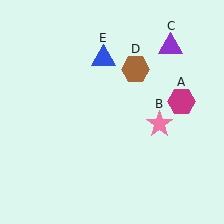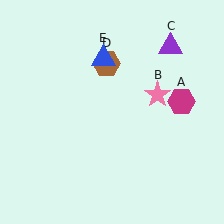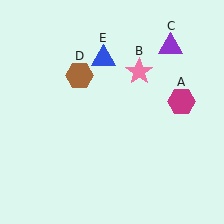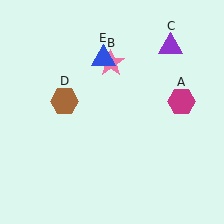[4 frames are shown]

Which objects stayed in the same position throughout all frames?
Magenta hexagon (object A) and purple triangle (object C) and blue triangle (object E) remained stationary.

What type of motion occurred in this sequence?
The pink star (object B), brown hexagon (object D) rotated counterclockwise around the center of the scene.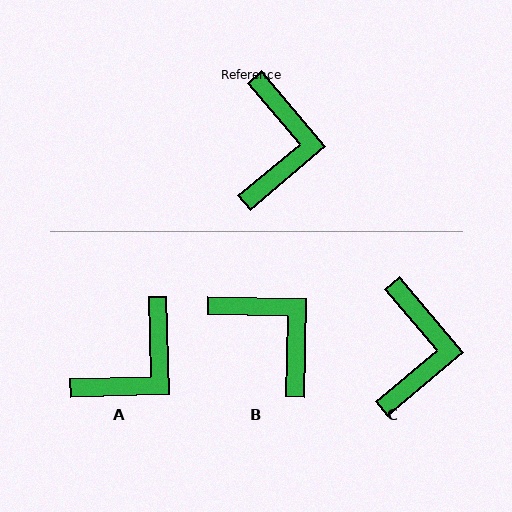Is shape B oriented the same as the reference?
No, it is off by about 49 degrees.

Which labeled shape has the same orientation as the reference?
C.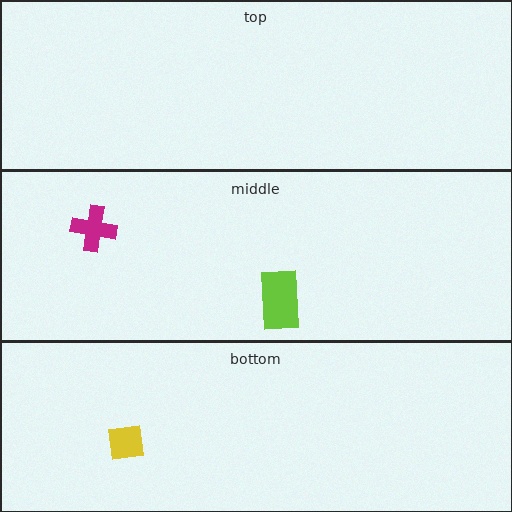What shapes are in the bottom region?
The yellow square.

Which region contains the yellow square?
The bottom region.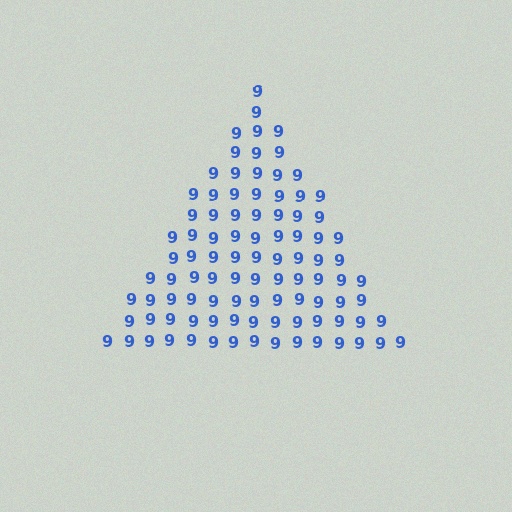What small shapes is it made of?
It is made of small digit 9's.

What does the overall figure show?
The overall figure shows a triangle.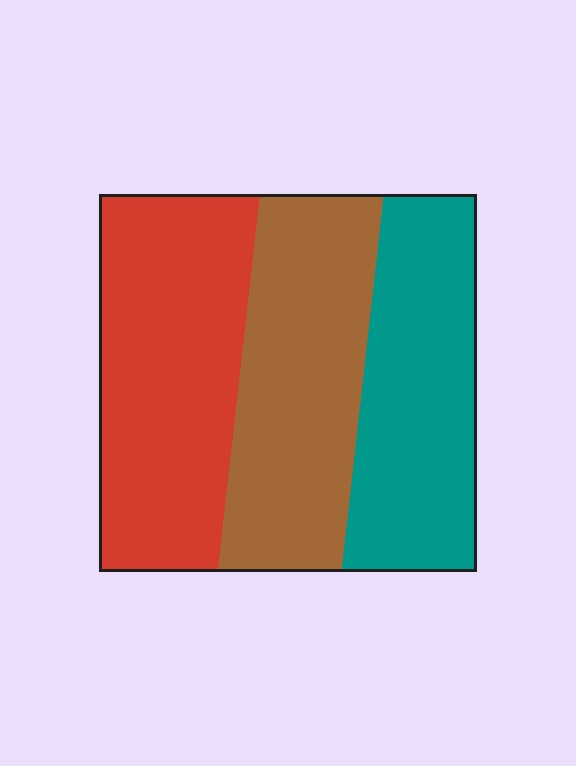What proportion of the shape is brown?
Brown takes up about one third (1/3) of the shape.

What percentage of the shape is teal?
Teal takes up about one third (1/3) of the shape.